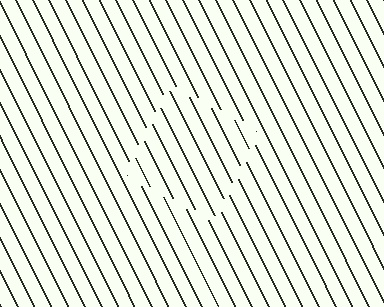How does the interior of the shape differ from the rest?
The interior of the shape contains the same grating, shifted by half a period — the contour is defined by the phase discontinuity where line-ends from the inner and outer gratings abut.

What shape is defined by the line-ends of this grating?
An illusory square. The interior of the shape contains the same grating, shifted by half a period — the contour is defined by the phase discontinuity where line-ends from the inner and outer gratings abut.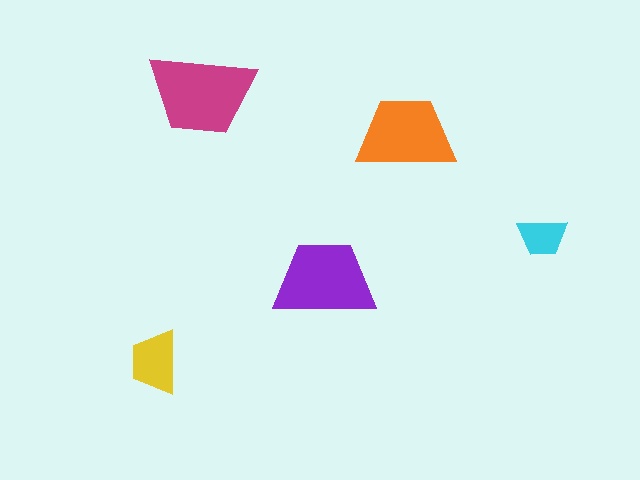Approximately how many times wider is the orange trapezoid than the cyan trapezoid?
About 2 times wider.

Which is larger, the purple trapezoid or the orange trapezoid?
The purple one.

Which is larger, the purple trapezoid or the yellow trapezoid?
The purple one.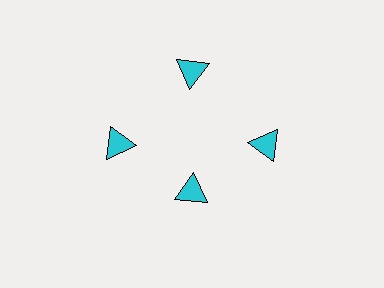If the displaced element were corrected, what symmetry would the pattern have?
It would have 4-fold rotational symmetry — the pattern would map onto itself every 90 degrees.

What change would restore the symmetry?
The symmetry would be restored by moving it outward, back onto the ring so that all 4 triangles sit at equal angles and equal distance from the center.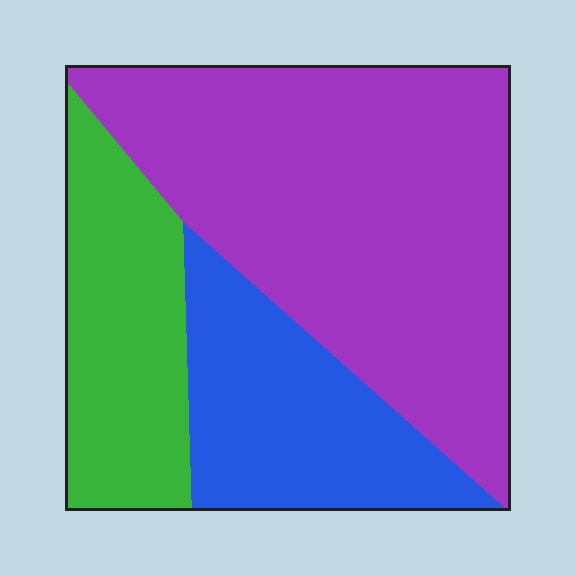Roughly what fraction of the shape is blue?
Blue covers around 25% of the shape.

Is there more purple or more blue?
Purple.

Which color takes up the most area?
Purple, at roughly 55%.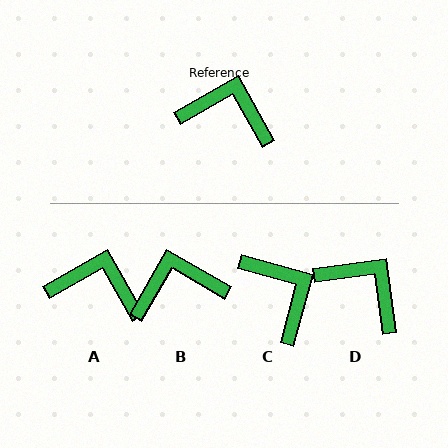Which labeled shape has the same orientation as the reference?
A.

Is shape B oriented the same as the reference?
No, it is off by about 30 degrees.